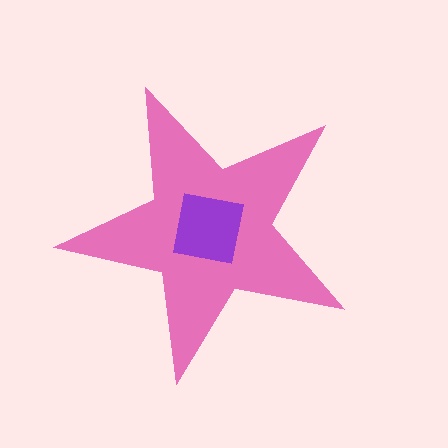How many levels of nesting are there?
2.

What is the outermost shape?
The pink star.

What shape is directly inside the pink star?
The purple square.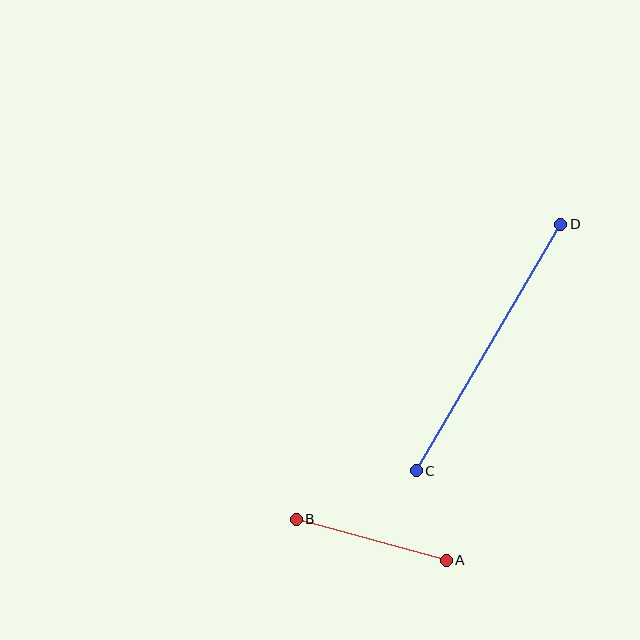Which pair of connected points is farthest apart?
Points C and D are farthest apart.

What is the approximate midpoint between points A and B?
The midpoint is at approximately (371, 540) pixels.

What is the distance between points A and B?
The distance is approximately 156 pixels.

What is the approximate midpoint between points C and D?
The midpoint is at approximately (489, 347) pixels.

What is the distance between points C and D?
The distance is approximately 286 pixels.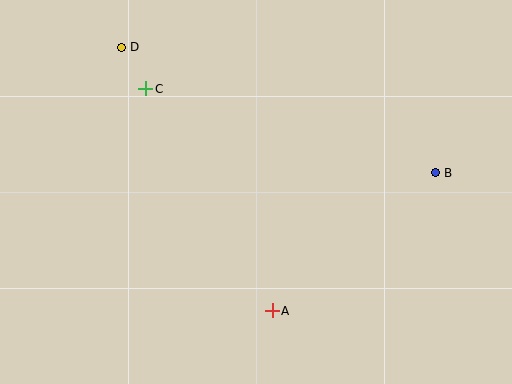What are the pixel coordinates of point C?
Point C is at (146, 89).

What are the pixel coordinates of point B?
Point B is at (435, 173).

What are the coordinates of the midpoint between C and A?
The midpoint between C and A is at (209, 200).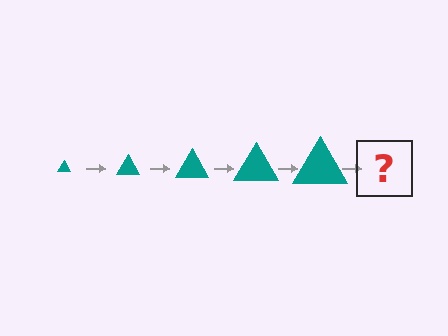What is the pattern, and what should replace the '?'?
The pattern is that the triangle gets progressively larger each step. The '?' should be a teal triangle, larger than the previous one.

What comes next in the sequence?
The next element should be a teal triangle, larger than the previous one.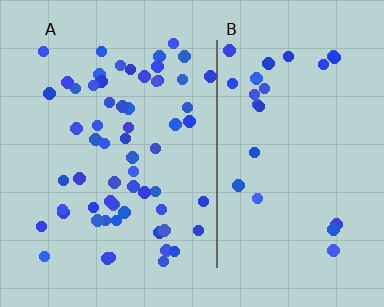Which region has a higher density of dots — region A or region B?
A (the left).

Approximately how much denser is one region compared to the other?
Approximately 2.5× — region A over region B.